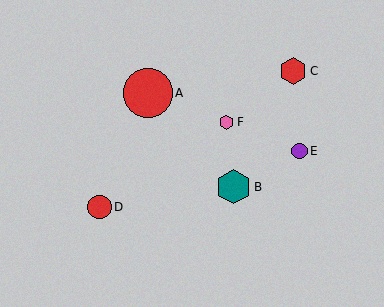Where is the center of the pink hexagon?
The center of the pink hexagon is at (226, 122).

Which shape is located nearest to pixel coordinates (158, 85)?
The red circle (labeled A) at (148, 93) is nearest to that location.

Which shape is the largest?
The red circle (labeled A) is the largest.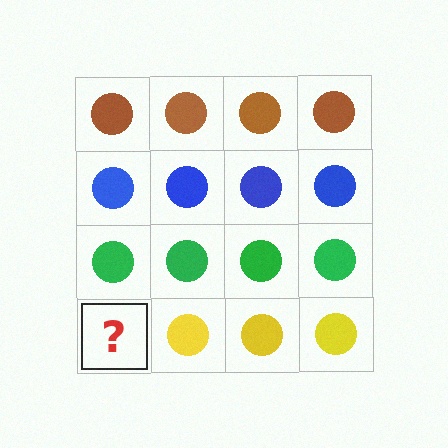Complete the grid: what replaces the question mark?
The question mark should be replaced with a yellow circle.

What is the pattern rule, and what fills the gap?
The rule is that each row has a consistent color. The gap should be filled with a yellow circle.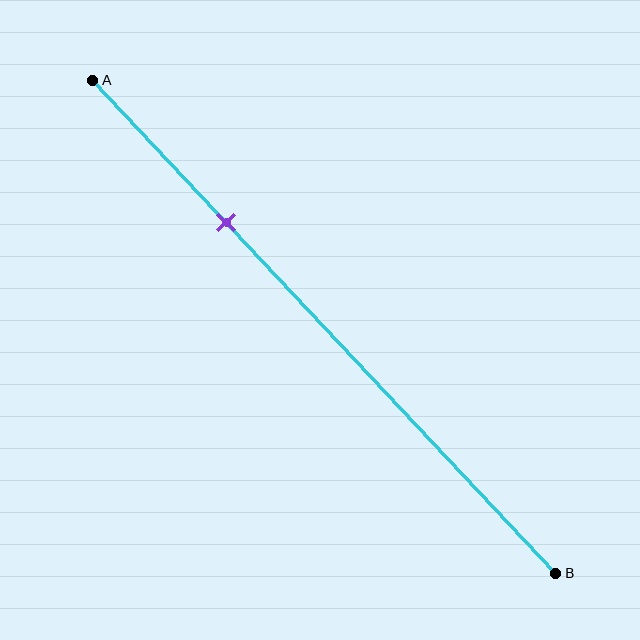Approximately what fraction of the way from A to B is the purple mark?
The purple mark is approximately 30% of the way from A to B.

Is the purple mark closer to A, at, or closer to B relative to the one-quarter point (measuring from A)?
The purple mark is closer to point B than the one-quarter point of segment AB.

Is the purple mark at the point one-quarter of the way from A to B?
No, the mark is at about 30% from A, not at the 25% one-quarter point.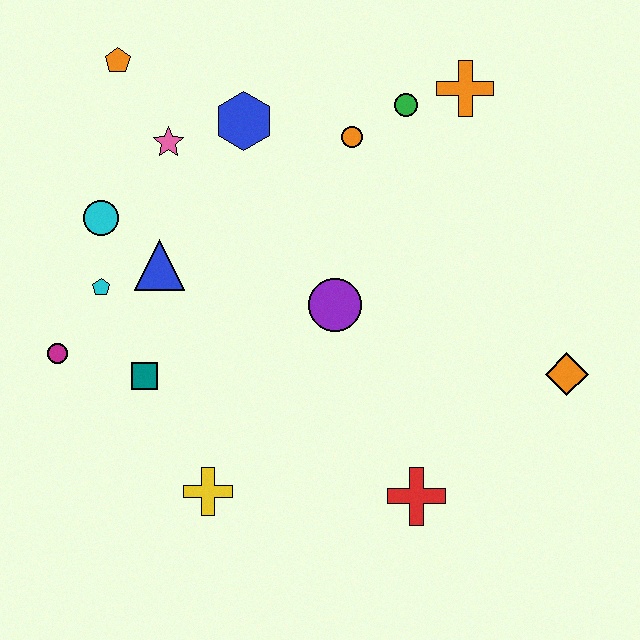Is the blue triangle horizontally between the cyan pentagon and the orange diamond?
Yes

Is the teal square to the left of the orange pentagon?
No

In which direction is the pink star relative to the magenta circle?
The pink star is above the magenta circle.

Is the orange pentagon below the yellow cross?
No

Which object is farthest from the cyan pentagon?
The orange diamond is farthest from the cyan pentagon.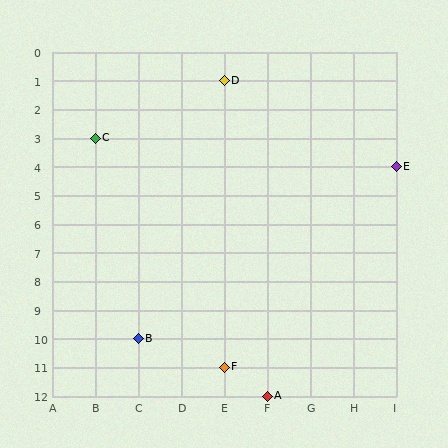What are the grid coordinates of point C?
Point C is at grid coordinates (B, 3).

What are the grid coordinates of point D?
Point D is at grid coordinates (E, 1).